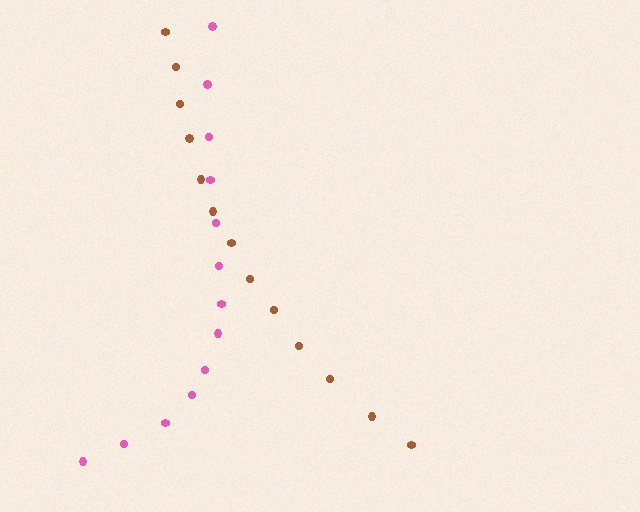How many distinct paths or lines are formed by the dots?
There are 2 distinct paths.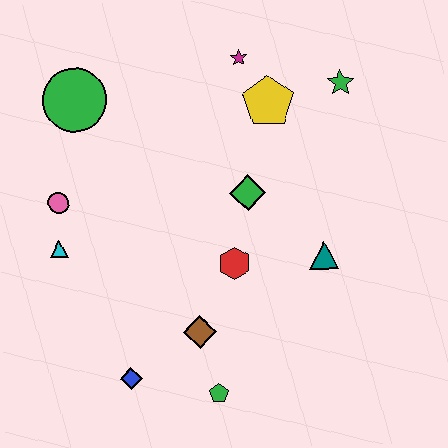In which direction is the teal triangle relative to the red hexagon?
The teal triangle is to the right of the red hexagon.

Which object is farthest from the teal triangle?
The green circle is farthest from the teal triangle.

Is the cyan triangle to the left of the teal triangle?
Yes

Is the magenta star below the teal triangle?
No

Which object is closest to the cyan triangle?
The pink circle is closest to the cyan triangle.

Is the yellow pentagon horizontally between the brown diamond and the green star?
Yes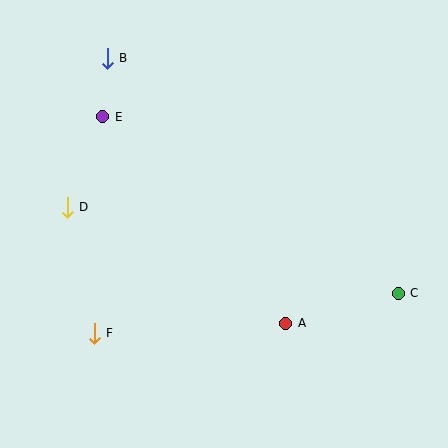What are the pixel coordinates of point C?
Point C is at (398, 293).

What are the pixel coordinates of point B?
Point B is at (107, 58).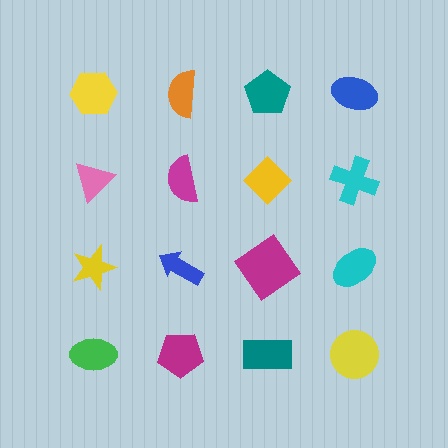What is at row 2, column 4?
A cyan cross.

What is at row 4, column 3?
A teal rectangle.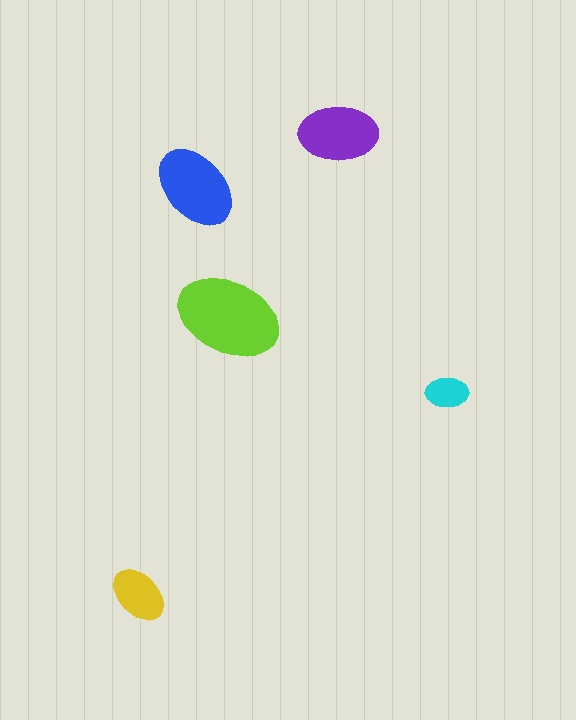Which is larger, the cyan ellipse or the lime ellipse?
The lime one.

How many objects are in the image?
There are 5 objects in the image.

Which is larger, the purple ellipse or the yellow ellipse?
The purple one.